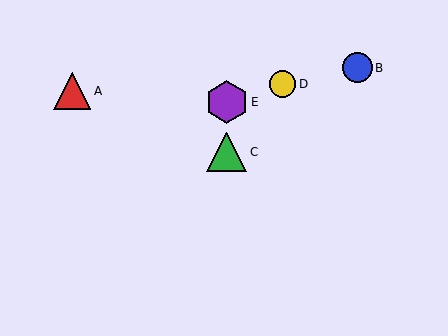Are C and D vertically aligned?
No, C is at x≈227 and D is at x≈282.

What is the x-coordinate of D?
Object D is at x≈282.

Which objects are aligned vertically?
Objects C, E are aligned vertically.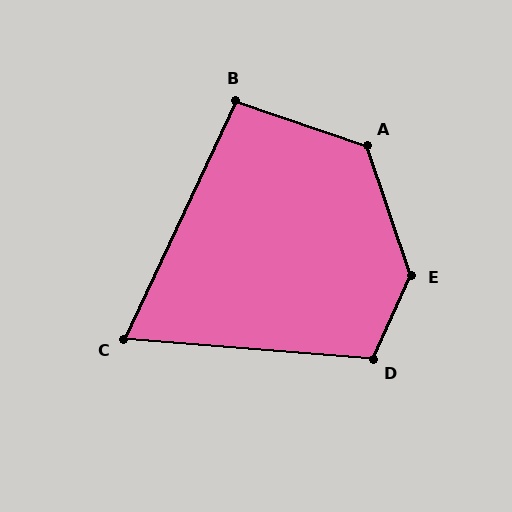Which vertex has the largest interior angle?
E, at approximately 137 degrees.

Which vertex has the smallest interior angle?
C, at approximately 69 degrees.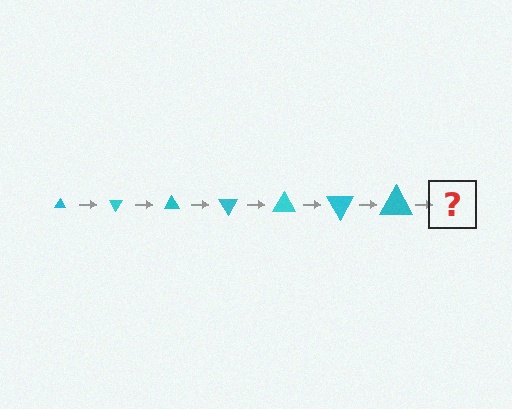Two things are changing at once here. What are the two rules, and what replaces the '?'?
The two rules are that the triangle grows larger each step and it rotates 60 degrees each step. The '?' should be a triangle, larger than the previous one and rotated 420 degrees from the start.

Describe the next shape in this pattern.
It should be a triangle, larger than the previous one and rotated 420 degrees from the start.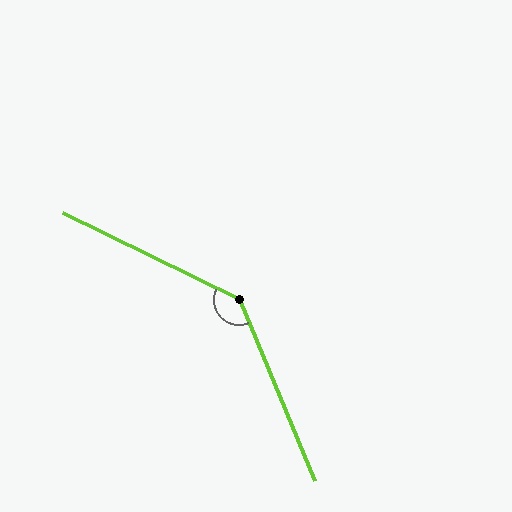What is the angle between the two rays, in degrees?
Approximately 139 degrees.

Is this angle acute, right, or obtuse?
It is obtuse.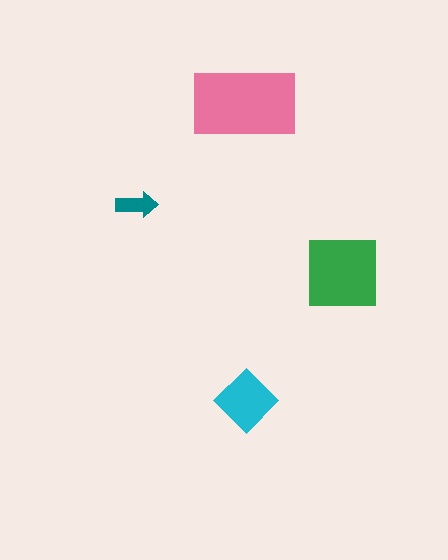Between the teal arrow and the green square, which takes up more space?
The green square.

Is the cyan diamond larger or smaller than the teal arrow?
Larger.